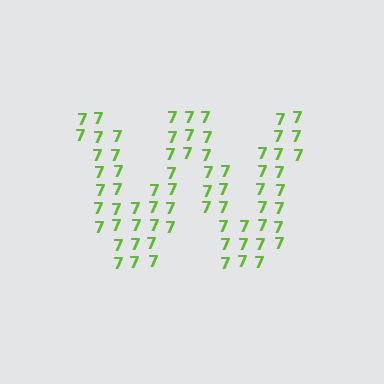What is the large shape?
The large shape is the letter W.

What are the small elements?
The small elements are digit 7's.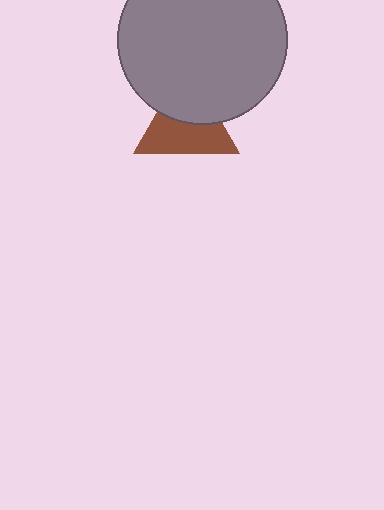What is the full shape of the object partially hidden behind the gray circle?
The partially hidden object is a brown triangle.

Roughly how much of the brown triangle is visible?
About half of it is visible (roughly 57%).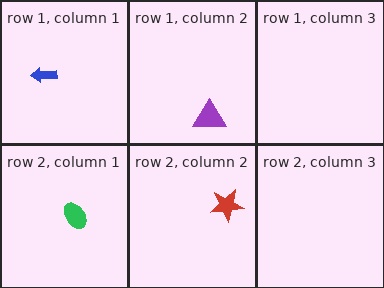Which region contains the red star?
The row 2, column 2 region.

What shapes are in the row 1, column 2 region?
The purple triangle.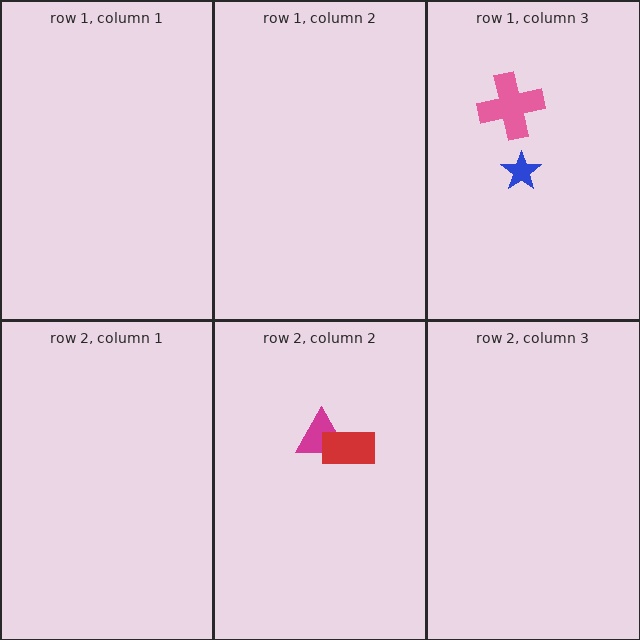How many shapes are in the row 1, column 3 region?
2.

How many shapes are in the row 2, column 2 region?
2.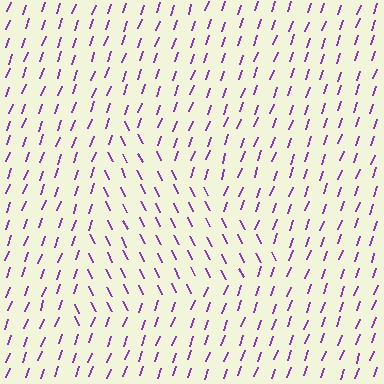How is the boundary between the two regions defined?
The boundary is defined purely by a change in line orientation (approximately 45 degrees difference). All lines are the same color and thickness.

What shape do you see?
I see a triangle.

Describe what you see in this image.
The image is filled with small purple line segments. A triangle region in the image has lines oriented differently from the surrounding lines, creating a visible texture boundary.